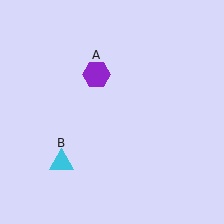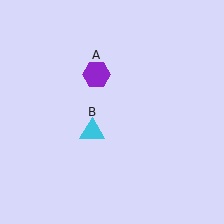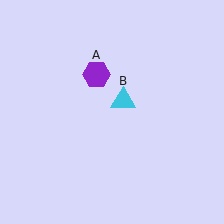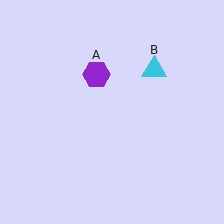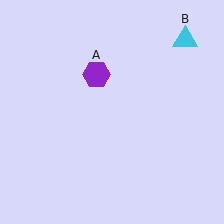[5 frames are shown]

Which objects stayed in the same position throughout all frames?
Purple hexagon (object A) remained stationary.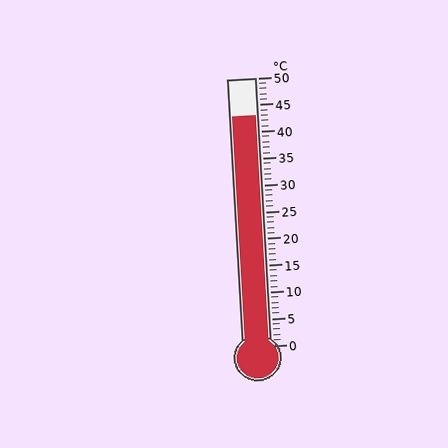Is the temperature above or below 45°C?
The temperature is below 45°C.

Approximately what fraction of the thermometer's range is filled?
The thermometer is filled to approximately 85% of its range.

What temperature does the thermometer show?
The thermometer shows approximately 43°C.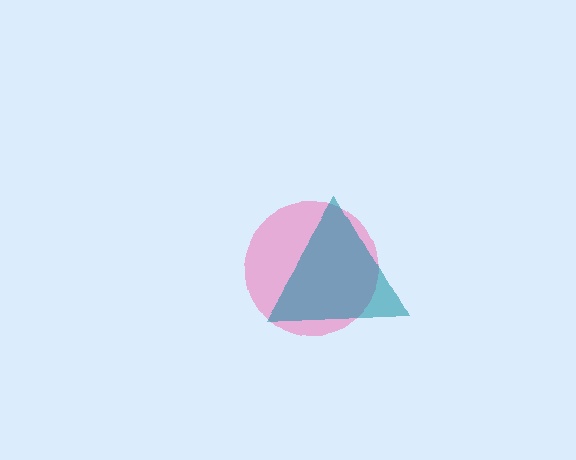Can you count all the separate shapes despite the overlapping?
Yes, there are 2 separate shapes.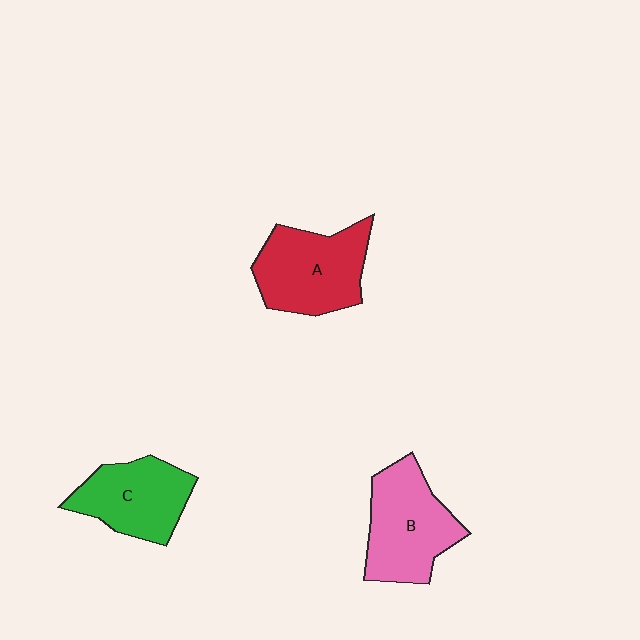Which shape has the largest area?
Shape A (red).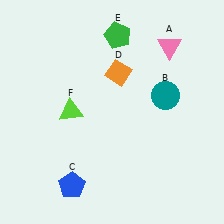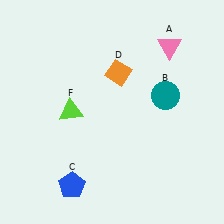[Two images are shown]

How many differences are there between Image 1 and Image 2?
There is 1 difference between the two images.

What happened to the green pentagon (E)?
The green pentagon (E) was removed in Image 2. It was in the top-right area of Image 1.